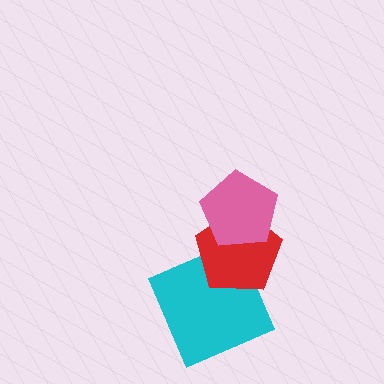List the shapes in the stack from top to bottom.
From top to bottom: the pink pentagon, the red pentagon, the cyan square.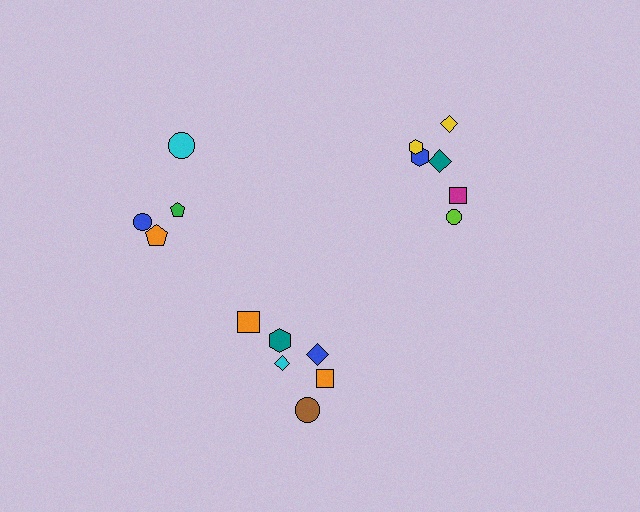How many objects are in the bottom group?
There are 6 objects.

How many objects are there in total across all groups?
There are 16 objects.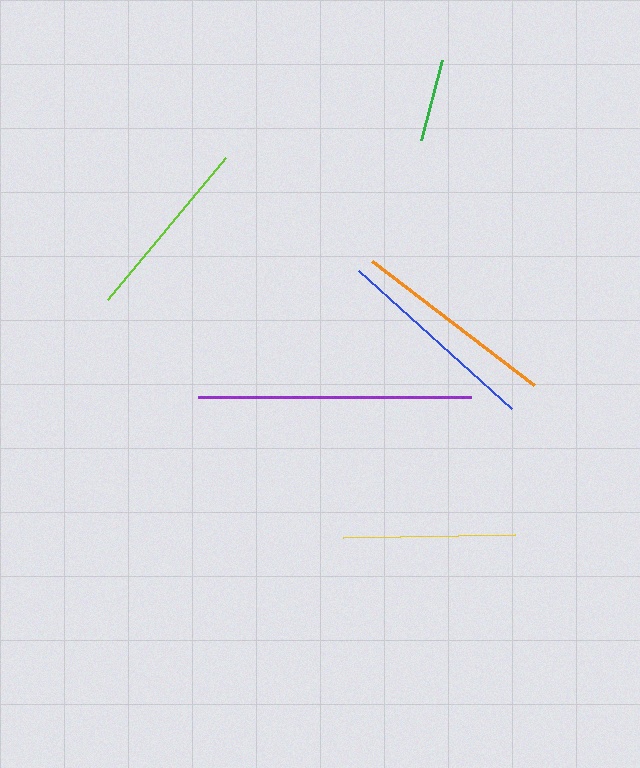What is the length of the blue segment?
The blue segment is approximately 205 pixels long.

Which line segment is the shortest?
The green line is the shortest at approximately 83 pixels.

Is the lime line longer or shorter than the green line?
The lime line is longer than the green line.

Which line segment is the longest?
The purple line is the longest at approximately 273 pixels.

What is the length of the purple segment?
The purple segment is approximately 273 pixels long.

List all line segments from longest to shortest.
From longest to shortest: purple, blue, orange, lime, yellow, green.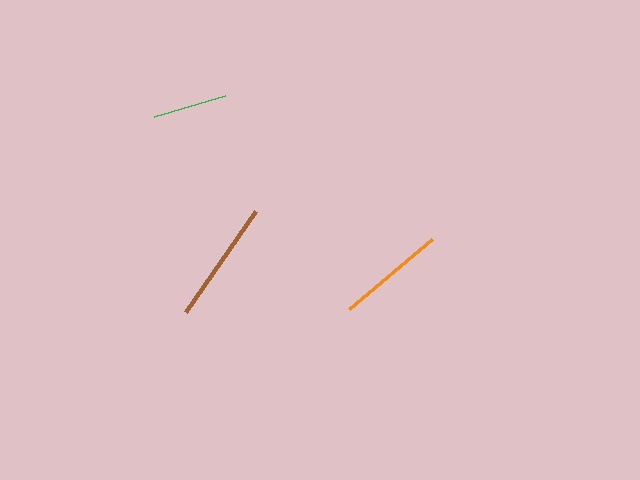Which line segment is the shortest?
The green line is the shortest at approximately 74 pixels.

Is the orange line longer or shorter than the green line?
The orange line is longer than the green line.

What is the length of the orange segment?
The orange segment is approximately 108 pixels long.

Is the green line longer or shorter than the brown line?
The brown line is longer than the green line.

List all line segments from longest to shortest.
From longest to shortest: brown, orange, green.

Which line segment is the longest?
The brown line is the longest at approximately 123 pixels.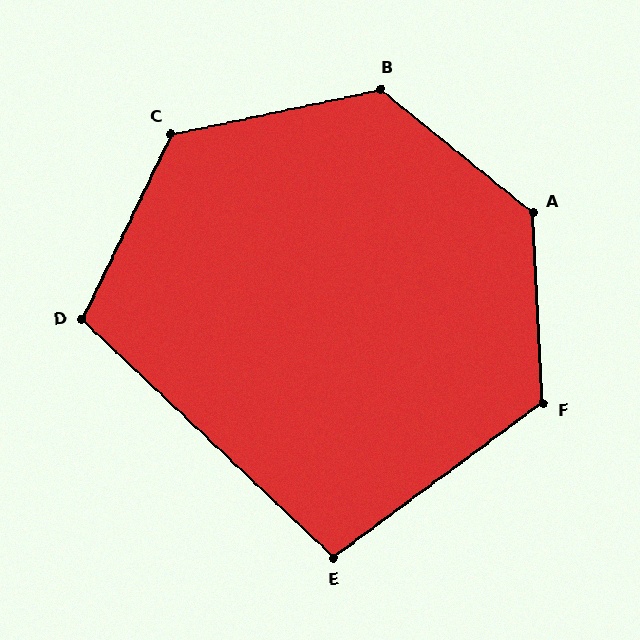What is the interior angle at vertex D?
Approximately 108 degrees (obtuse).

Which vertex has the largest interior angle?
A, at approximately 132 degrees.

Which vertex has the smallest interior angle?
E, at approximately 100 degrees.